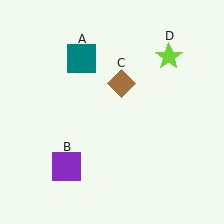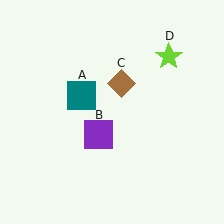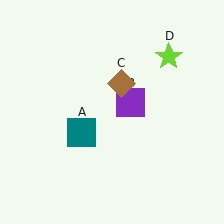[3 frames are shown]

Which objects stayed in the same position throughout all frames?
Brown diamond (object C) and lime star (object D) remained stationary.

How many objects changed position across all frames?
2 objects changed position: teal square (object A), purple square (object B).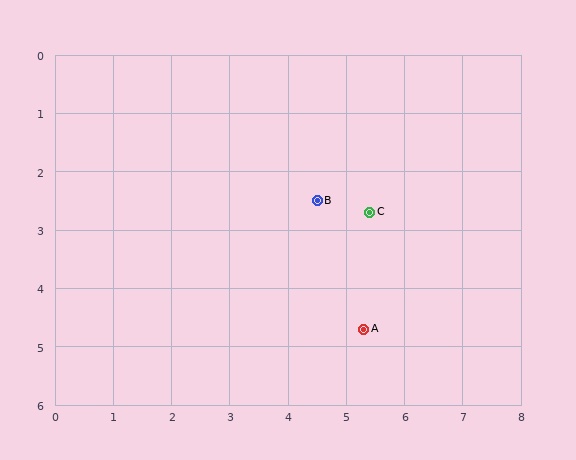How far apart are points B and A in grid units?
Points B and A are about 2.3 grid units apart.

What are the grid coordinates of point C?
Point C is at approximately (5.4, 2.7).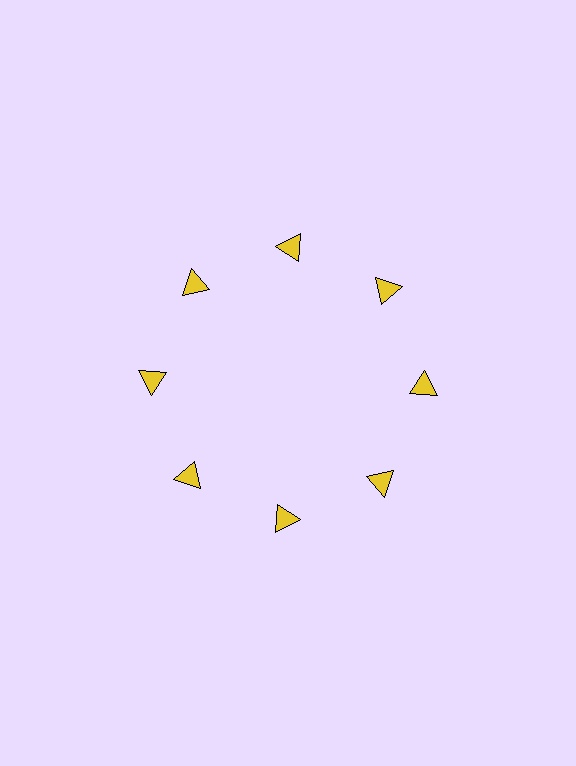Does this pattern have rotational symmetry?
Yes, this pattern has 8-fold rotational symmetry. It looks the same after rotating 45 degrees around the center.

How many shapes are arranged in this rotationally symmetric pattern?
There are 8 shapes, arranged in 8 groups of 1.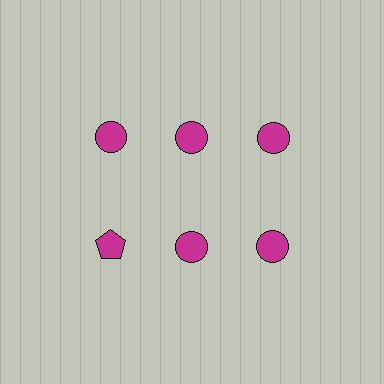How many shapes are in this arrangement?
There are 6 shapes arranged in a grid pattern.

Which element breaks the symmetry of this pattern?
The magenta pentagon in the second row, leftmost column breaks the symmetry. All other shapes are magenta circles.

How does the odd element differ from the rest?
It has a different shape: pentagon instead of circle.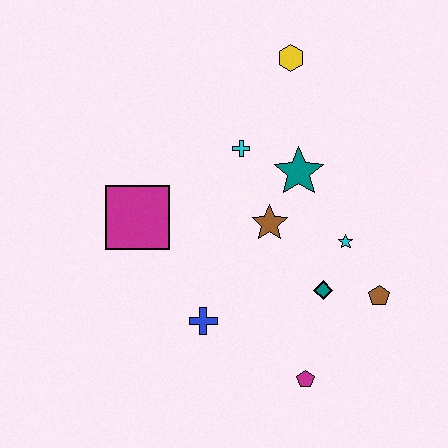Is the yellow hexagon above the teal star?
Yes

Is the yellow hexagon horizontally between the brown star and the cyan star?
Yes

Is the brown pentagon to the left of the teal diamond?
No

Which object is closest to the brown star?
The teal star is closest to the brown star.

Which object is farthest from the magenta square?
The brown pentagon is farthest from the magenta square.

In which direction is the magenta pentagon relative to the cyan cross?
The magenta pentagon is below the cyan cross.